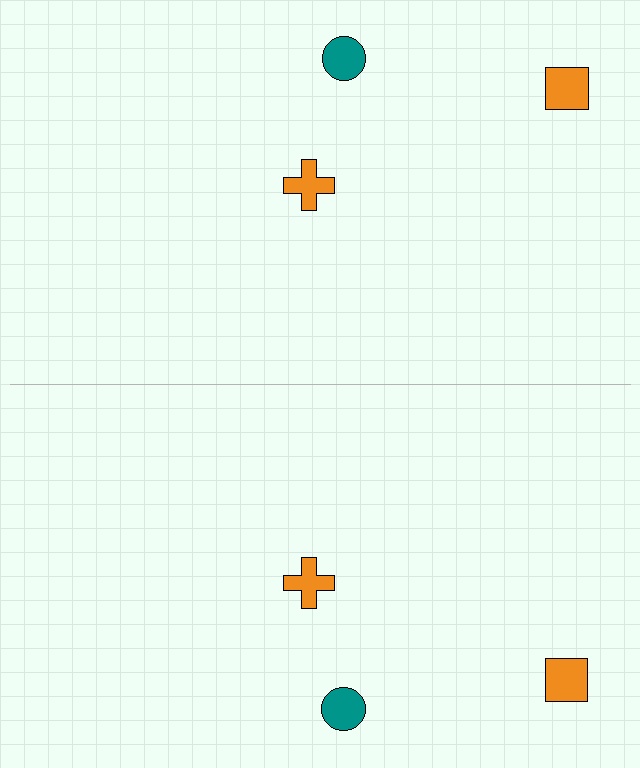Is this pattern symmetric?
Yes, this pattern has bilateral (reflection) symmetry.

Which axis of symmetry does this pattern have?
The pattern has a horizontal axis of symmetry running through the center of the image.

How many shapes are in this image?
There are 6 shapes in this image.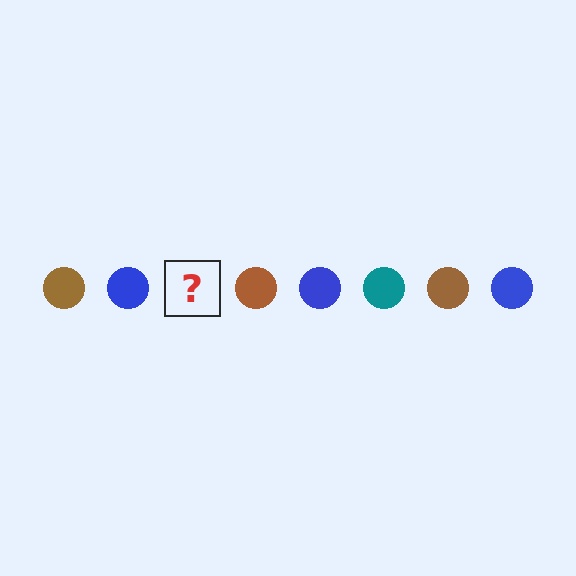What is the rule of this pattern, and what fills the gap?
The rule is that the pattern cycles through brown, blue, teal circles. The gap should be filled with a teal circle.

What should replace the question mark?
The question mark should be replaced with a teal circle.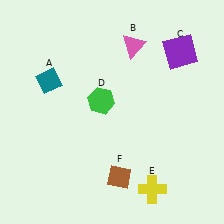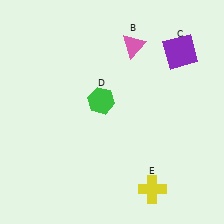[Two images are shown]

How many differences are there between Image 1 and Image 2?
There are 2 differences between the two images.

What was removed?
The brown diamond (F), the teal diamond (A) were removed in Image 2.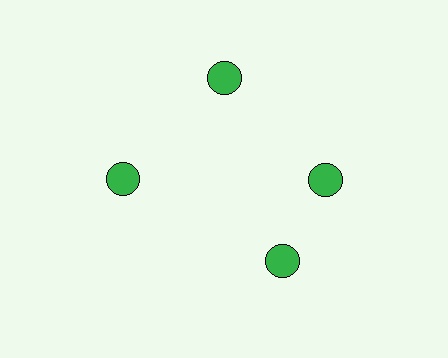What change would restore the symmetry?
The symmetry would be restored by rotating it back into even spacing with its neighbors so that all 4 circles sit at equal angles and equal distance from the center.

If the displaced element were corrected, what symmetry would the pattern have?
It would have 4-fold rotational symmetry — the pattern would map onto itself every 90 degrees.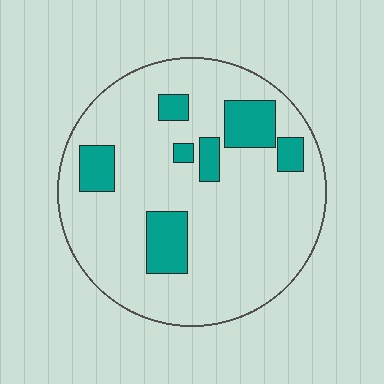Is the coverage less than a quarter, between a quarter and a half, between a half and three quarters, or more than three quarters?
Less than a quarter.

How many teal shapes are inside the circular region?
7.